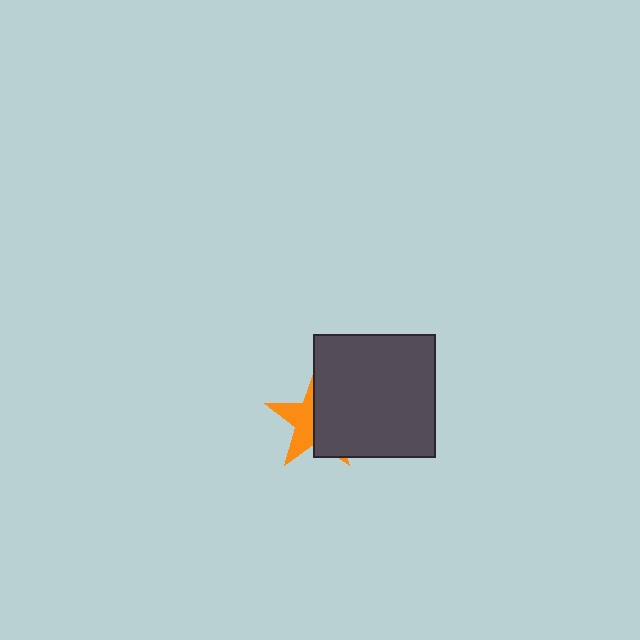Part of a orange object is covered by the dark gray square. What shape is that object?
It is a star.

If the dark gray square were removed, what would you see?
You would see the complete orange star.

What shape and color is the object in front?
The object in front is a dark gray square.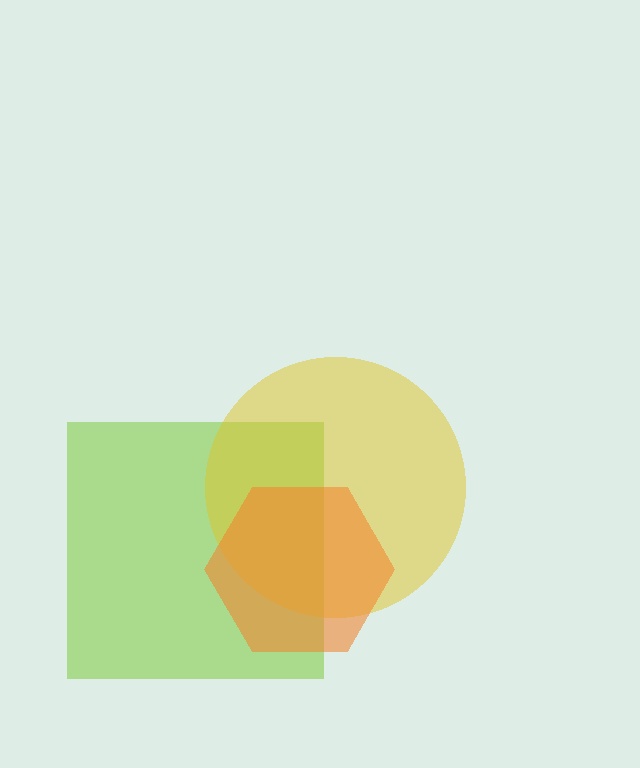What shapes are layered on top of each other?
The layered shapes are: a lime square, a yellow circle, an orange hexagon.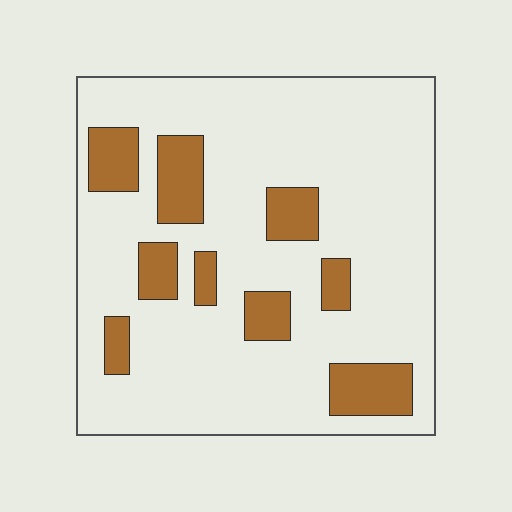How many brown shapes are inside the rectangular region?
9.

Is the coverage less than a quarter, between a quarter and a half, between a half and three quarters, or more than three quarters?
Less than a quarter.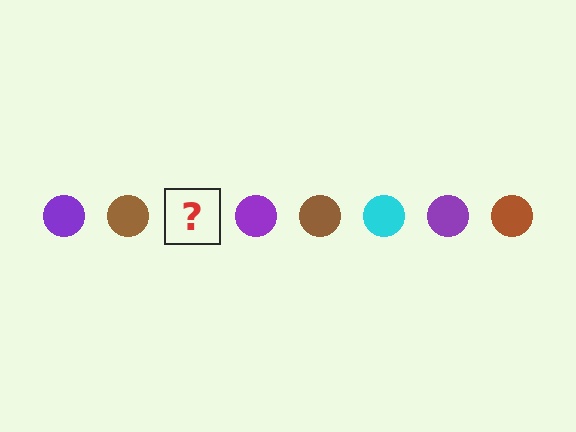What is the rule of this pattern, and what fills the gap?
The rule is that the pattern cycles through purple, brown, cyan circles. The gap should be filled with a cyan circle.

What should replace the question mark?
The question mark should be replaced with a cyan circle.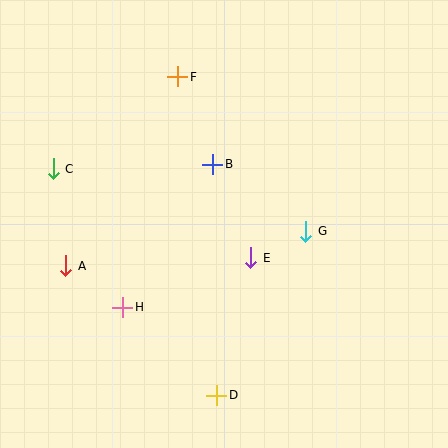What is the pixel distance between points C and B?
The distance between C and B is 159 pixels.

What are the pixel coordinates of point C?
Point C is at (53, 169).